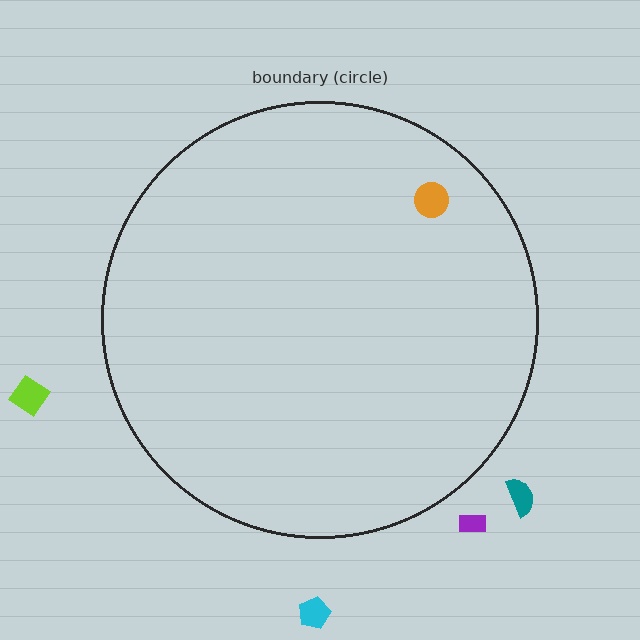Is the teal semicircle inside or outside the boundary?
Outside.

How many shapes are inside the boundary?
1 inside, 4 outside.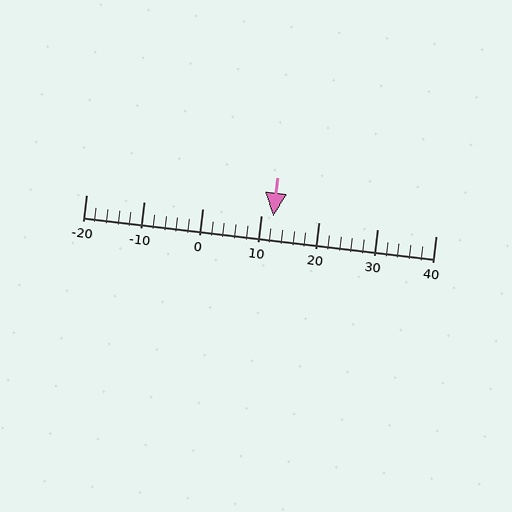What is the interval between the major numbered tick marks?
The major tick marks are spaced 10 units apart.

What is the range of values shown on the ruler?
The ruler shows values from -20 to 40.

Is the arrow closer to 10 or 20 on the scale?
The arrow is closer to 10.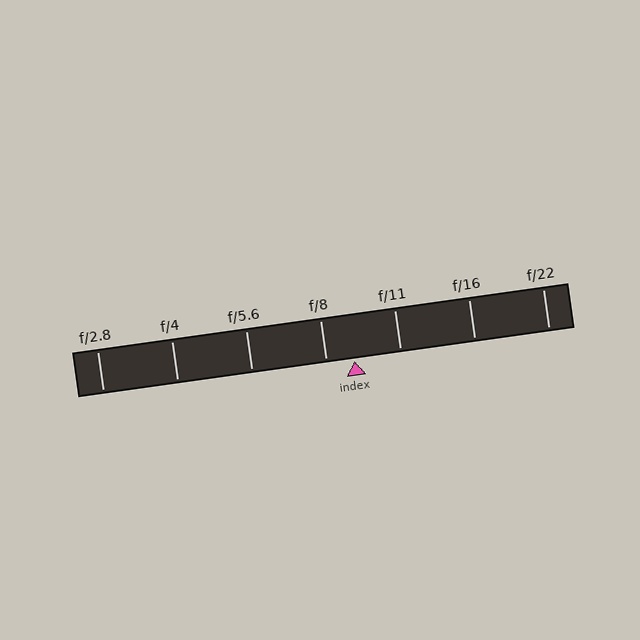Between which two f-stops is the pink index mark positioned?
The index mark is between f/8 and f/11.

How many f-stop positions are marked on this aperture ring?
There are 7 f-stop positions marked.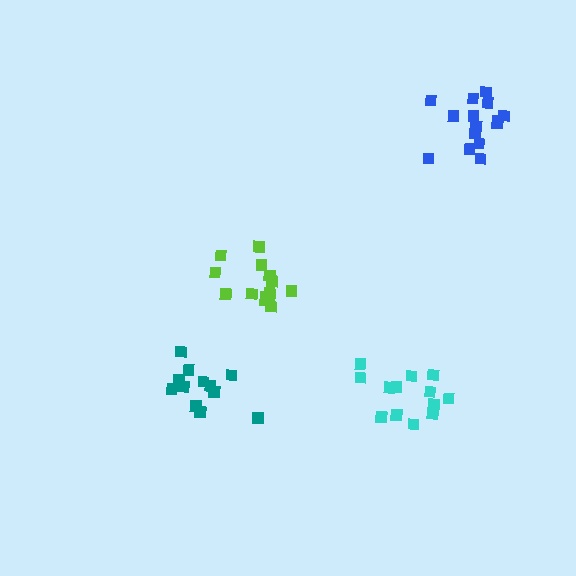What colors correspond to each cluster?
The clusters are colored: teal, lime, cyan, blue.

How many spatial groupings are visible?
There are 4 spatial groupings.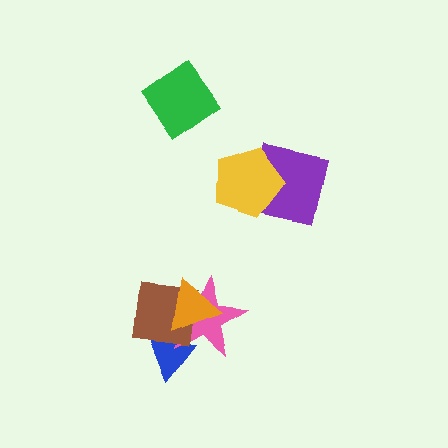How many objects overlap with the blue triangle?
3 objects overlap with the blue triangle.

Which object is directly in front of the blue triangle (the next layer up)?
The pink star is directly in front of the blue triangle.